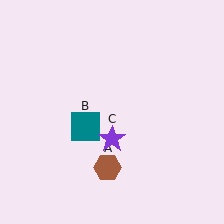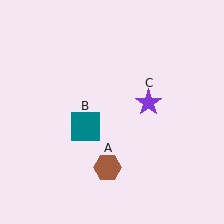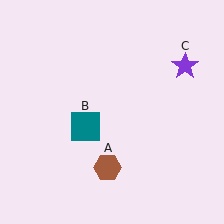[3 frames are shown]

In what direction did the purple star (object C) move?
The purple star (object C) moved up and to the right.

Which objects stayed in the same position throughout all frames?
Brown hexagon (object A) and teal square (object B) remained stationary.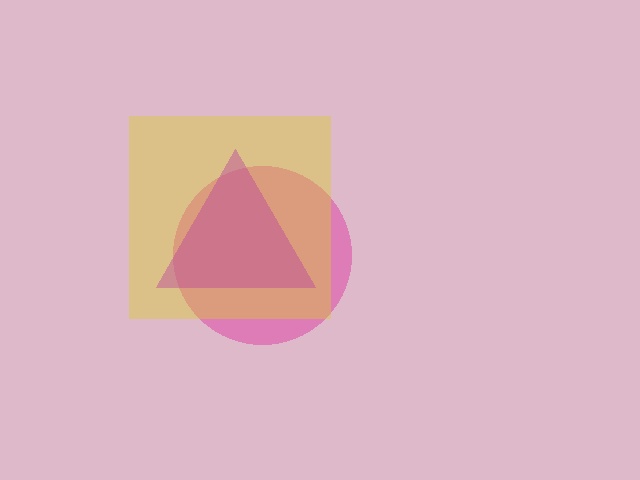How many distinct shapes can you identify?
There are 3 distinct shapes: a pink circle, a yellow square, a magenta triangle.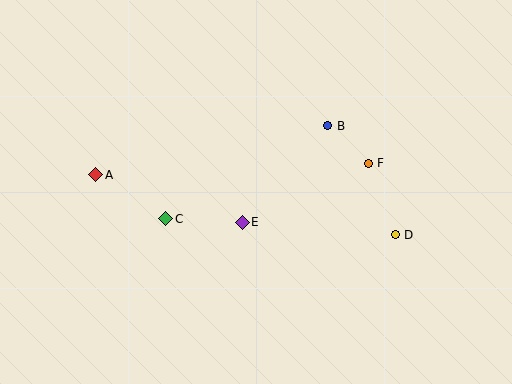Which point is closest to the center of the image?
Point E at (242, 222) is closest to the center.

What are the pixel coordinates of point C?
Point C is at (166, 219).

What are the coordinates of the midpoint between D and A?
The midpoint between D and A is at (246, 205).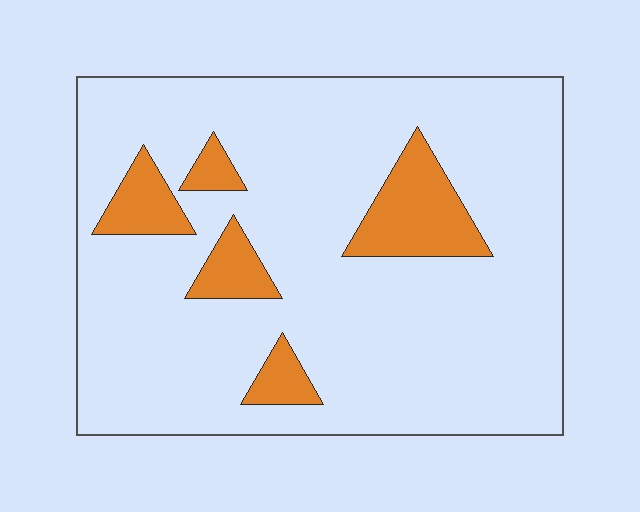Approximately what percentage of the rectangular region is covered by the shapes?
Approximately 15%.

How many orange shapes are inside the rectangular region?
5.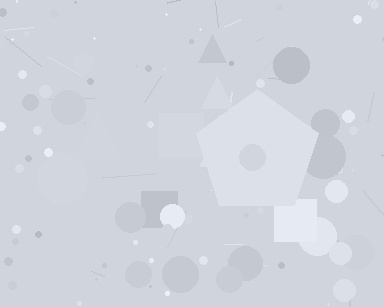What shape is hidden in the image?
A pentagon is hidden in the image.